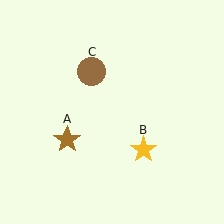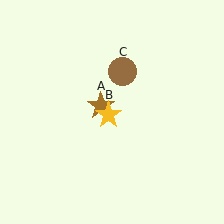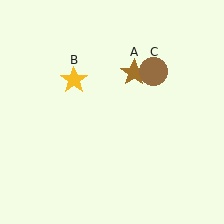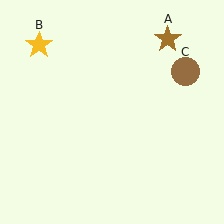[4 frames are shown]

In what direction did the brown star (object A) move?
The brown star (object A) moved up and to the right.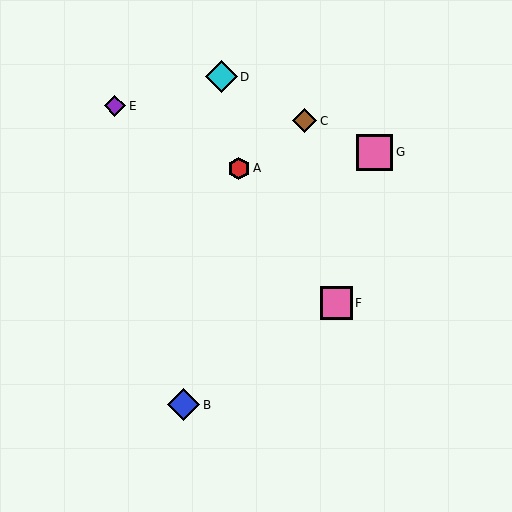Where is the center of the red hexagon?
The center of the red hexagon is at (239, 168).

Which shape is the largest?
The pink square (labeled G) is the largest.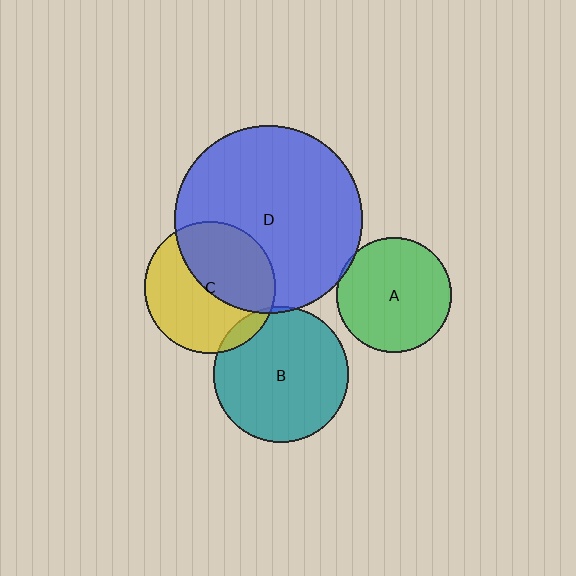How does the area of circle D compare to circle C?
Approximately 2.1 times.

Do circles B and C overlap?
Yes.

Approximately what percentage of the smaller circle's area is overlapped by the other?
Approximately 10%.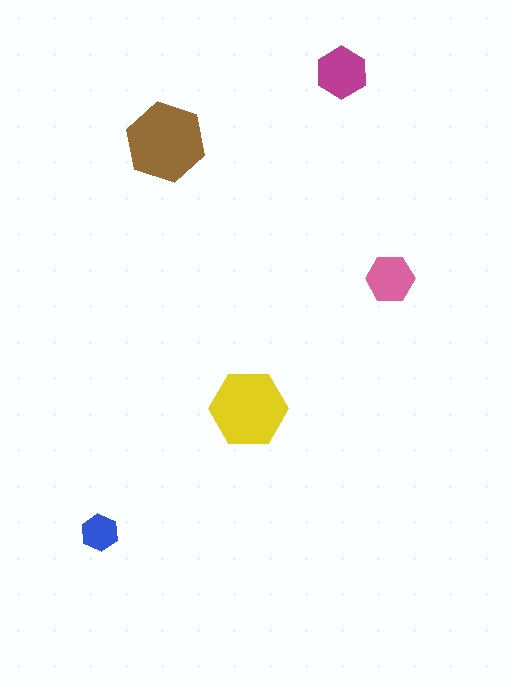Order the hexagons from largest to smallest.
the brown one, the yellow one, the magenta one, the pink one, the blue one.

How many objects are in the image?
There are 5 objects in the image.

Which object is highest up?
The magenta hexagon is topmost.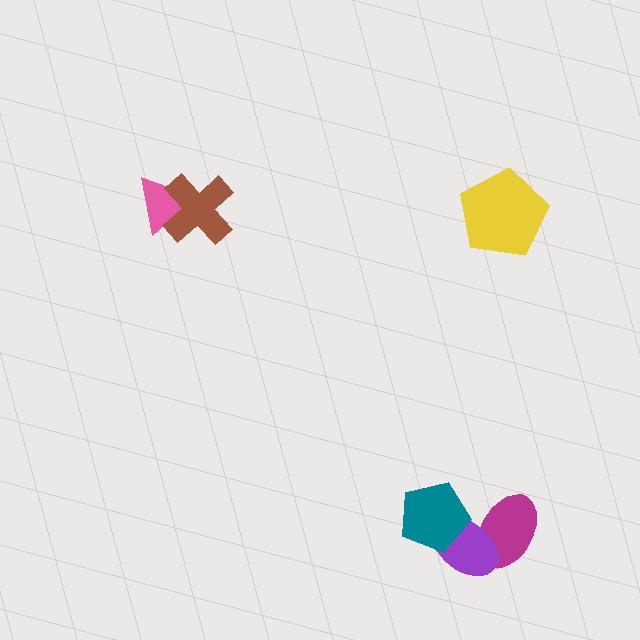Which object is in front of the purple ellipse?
The teal pentagon is in front of the purple ellipse.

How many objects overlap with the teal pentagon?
1 object overlaps with the teal pentagon.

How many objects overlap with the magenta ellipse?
1 object overlaps with the magenta ellipse.